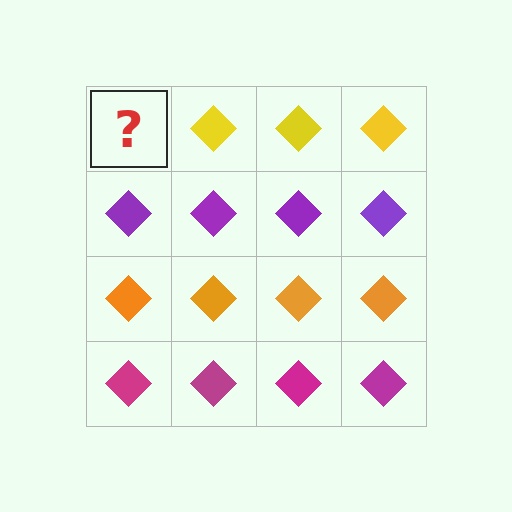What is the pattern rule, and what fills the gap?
The rule is that each row has a consistent color. The gap should be filled with a yellow diamond.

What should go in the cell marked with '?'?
The missing cell should contain a yellow diamond.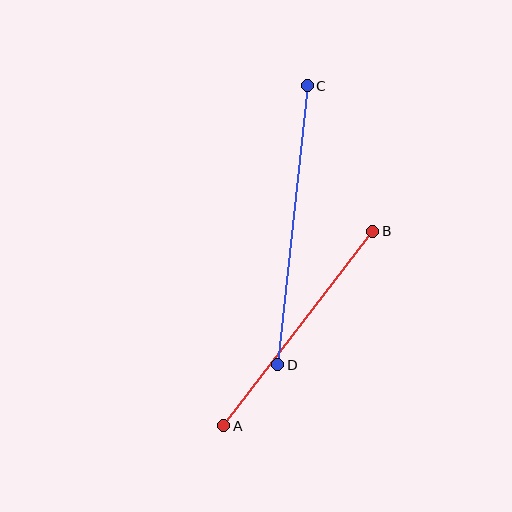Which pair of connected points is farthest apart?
Points C and D are farthest apart.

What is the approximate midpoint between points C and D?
The midpoint is at approximately (293, 225) pixels.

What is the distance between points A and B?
The distance is approximately 245 pixels.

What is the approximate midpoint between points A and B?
The midpoint is at approximately (298, 328) pixels.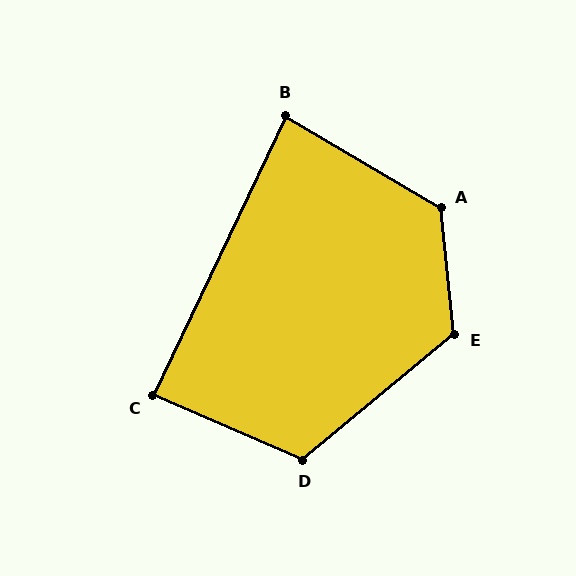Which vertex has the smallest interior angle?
B, at approximately 85 degrees.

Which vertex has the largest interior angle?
A, at approximately 127 degrees.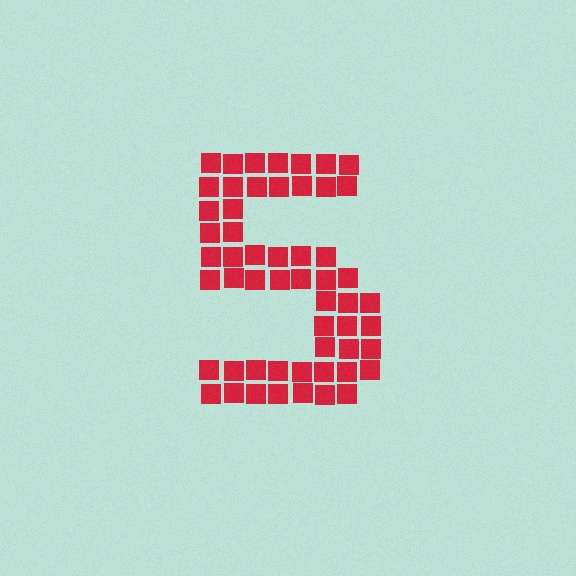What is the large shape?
The large shape is the digit 5.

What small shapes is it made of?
It is made of small squares.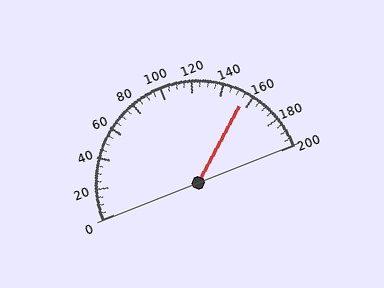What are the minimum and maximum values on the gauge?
The gauge ranges from 0 to 200.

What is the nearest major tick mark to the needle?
The nearest major tick mark is 160.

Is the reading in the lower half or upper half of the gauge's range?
The reading is in the upper half of the range (0 to 200).